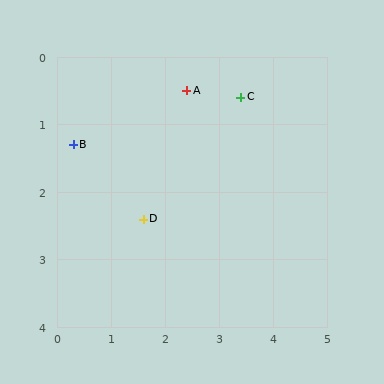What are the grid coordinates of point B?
Point B is at approximately (0.3, 1.3).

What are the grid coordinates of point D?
Point D is at approximately (1.6, 2.4).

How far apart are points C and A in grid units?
Points C and A are about 1.0 grid units apart.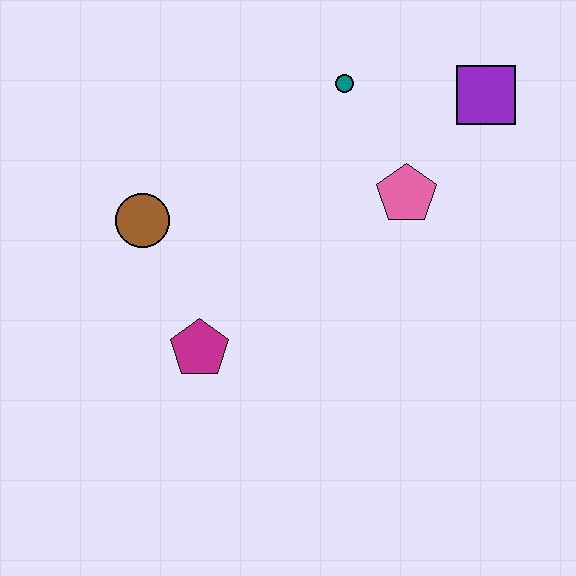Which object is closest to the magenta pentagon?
The brown circle is closest to the magenta pentagon.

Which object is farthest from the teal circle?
The magenta pentagon is farthest from the teal circle.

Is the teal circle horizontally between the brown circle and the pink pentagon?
Yes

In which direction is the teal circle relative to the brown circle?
The teal circle is to the right of the brown circle.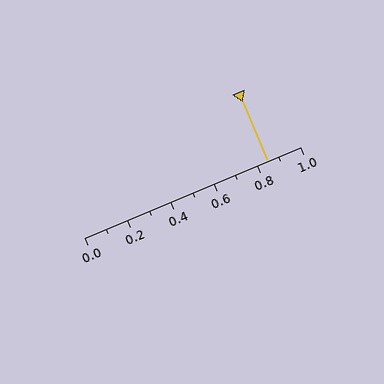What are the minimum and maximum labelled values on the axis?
The axis runs from 0.0 to 1.0.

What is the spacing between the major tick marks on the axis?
The major ticks are spaced 0.2 apart.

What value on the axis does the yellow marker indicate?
The marker indicates approximately 0.85.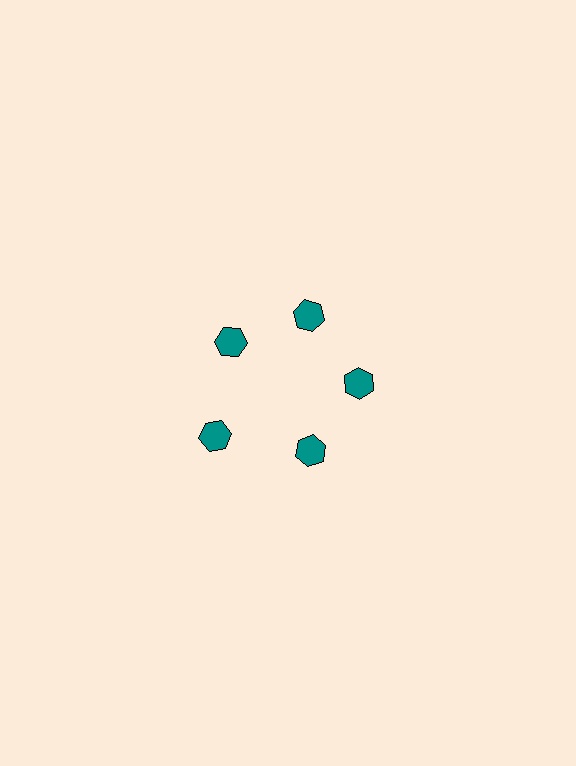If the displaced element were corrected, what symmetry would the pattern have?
It would have 5-fold rotational symmetry — the pattern would map onto itself every 72 degrees.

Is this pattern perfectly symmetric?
No. The 5 teal hexagons are arranged in a ring, but one element near the 8 o'clock position is pushed outward from the center, breaking the 5-fold rotational symmetry.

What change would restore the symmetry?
The symmetry would be restored by moving it inward, back onto the ring so that all 5 hexagons sit at equal angles and equal distance from the center.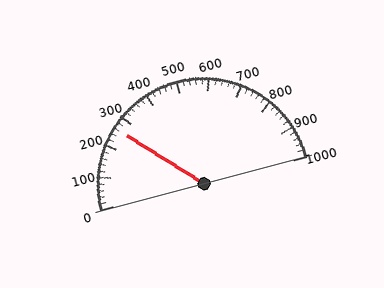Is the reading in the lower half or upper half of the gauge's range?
The reading is in the lower half of the range (0 to 1000).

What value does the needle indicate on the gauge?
The needle indicates approximately 260.